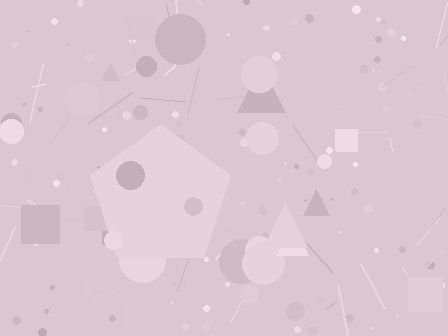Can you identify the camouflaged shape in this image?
The camouflaged shape is a pentagon.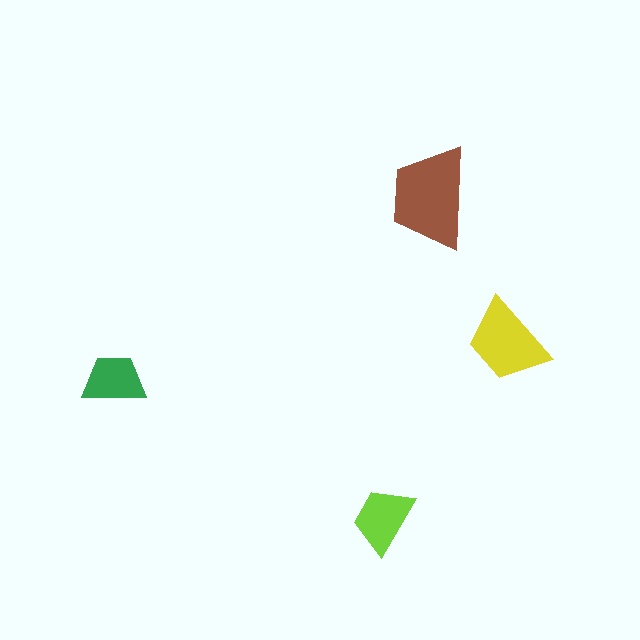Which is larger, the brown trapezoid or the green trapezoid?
The brown one.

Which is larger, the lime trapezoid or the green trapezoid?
The lime one.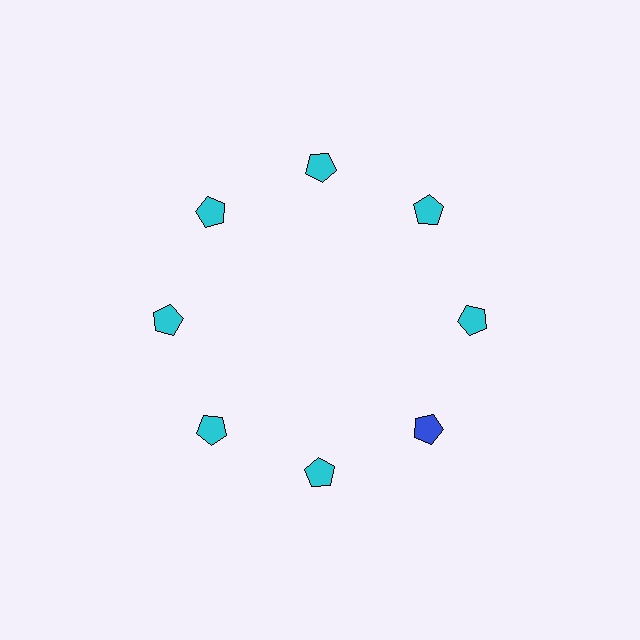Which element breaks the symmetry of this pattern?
The blue pentagon at roughly the 4 o'clock position breaks the symmetry. All other shapes are cyan pentagons.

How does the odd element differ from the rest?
It has a different color: blue instead of cyan.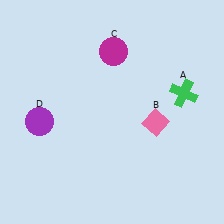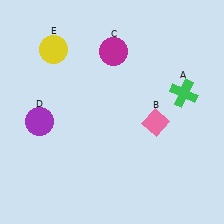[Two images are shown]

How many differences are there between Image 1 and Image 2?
There is 1 difference between the two images.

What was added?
A yellow circle (E) was added in Image 2.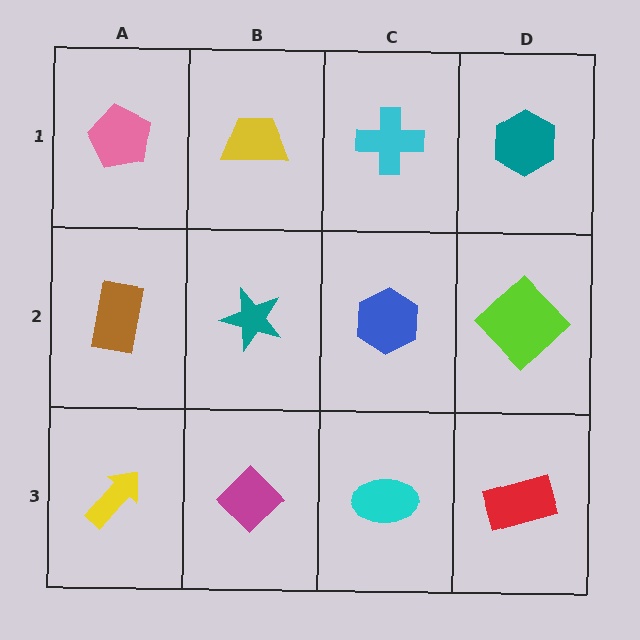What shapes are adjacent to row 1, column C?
A blue hexagon (row 2, column C), a yellow trapezoid (row 1, column B), a teal hexagon (row 1, column D).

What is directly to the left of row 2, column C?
A teal star.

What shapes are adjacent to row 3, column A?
A brown rectangle (row 2, column A), a magenta diamond (row 3, column B).